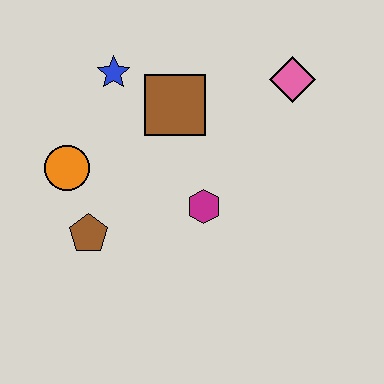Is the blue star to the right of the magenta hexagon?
No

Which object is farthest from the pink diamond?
The brown pentagon is farthest from the pink diamond.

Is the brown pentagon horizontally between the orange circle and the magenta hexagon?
Yes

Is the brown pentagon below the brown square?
Yes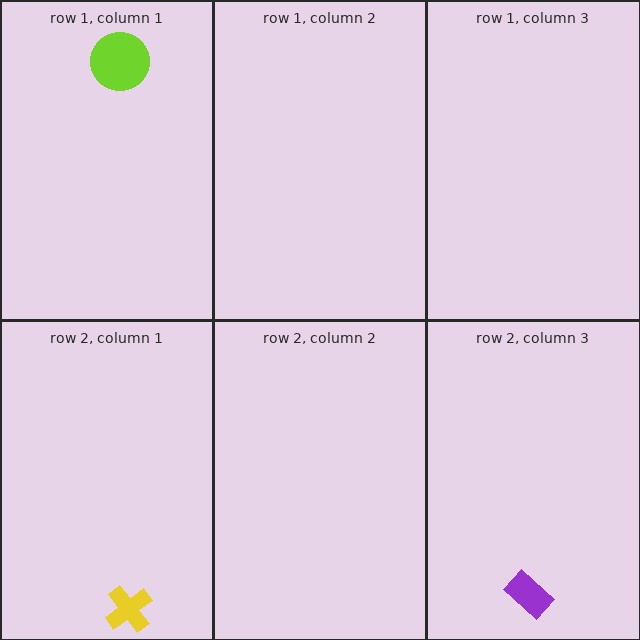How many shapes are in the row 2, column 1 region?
1.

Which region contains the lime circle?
The row 1, column 1 region.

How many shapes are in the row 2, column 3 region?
1.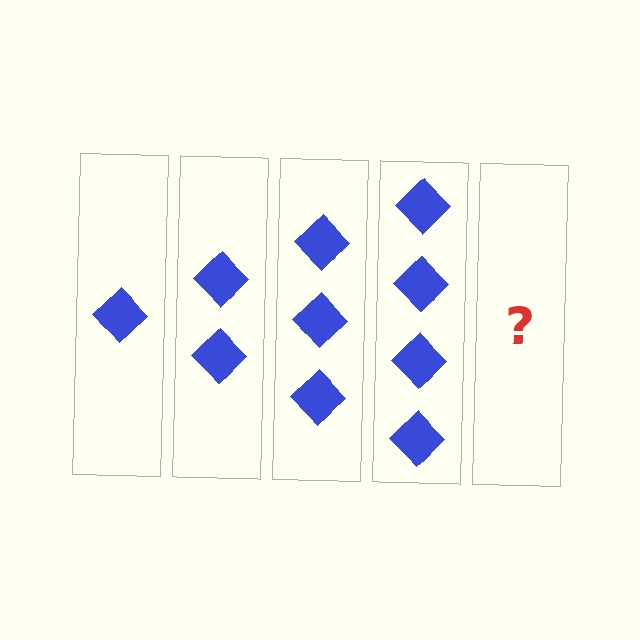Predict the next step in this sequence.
The next step is 5 diamonds.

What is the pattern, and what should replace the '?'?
The pattern is that each step adds one more diamond. The '?' should be 5 diamonds.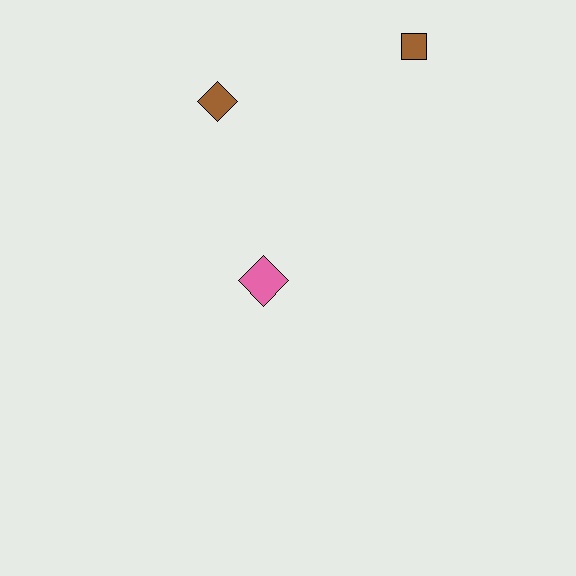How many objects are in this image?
There are 3 objects.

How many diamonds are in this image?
There are 2 diamonds.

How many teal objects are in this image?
There are no teal objects.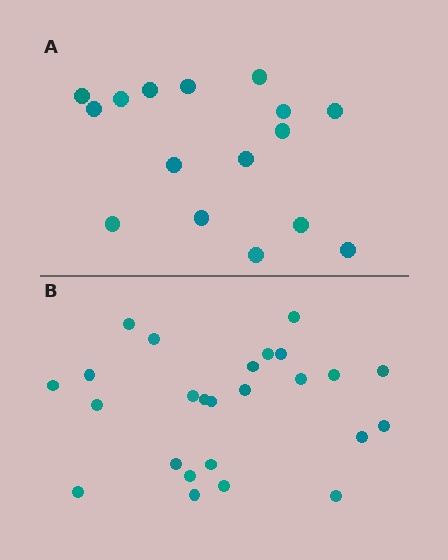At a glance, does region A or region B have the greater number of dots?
Region B (the bottom region) has more dots.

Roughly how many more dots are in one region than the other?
Region B has roughly 8 or so more dots than region A.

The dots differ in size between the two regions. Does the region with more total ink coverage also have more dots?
No. Region A has more total ink coverage because its dots are larger, but region B actually contains more individual dots. Total area can be misleading — the number of items is what matters here.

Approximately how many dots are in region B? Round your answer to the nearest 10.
About 20 dots. (The exact count is 25, which rounds to 20.)